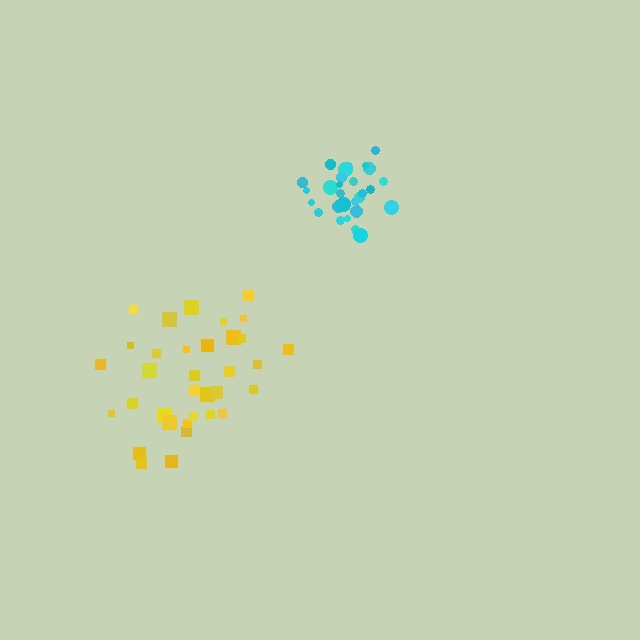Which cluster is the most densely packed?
Cyan.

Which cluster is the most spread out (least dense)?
Yellow.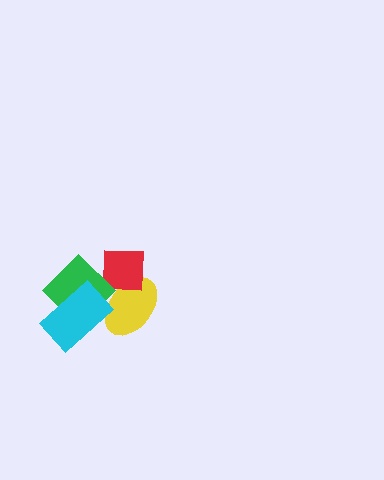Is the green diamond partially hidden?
Yes, it is partially covered by another shape.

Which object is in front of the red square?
The green diamond is in front of the red square.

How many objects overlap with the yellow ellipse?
3 objects overlap with the yellow ellipse.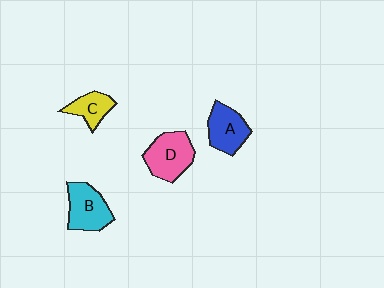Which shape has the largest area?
Shape D (pink).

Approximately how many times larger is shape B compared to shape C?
Approximately 1.6 times.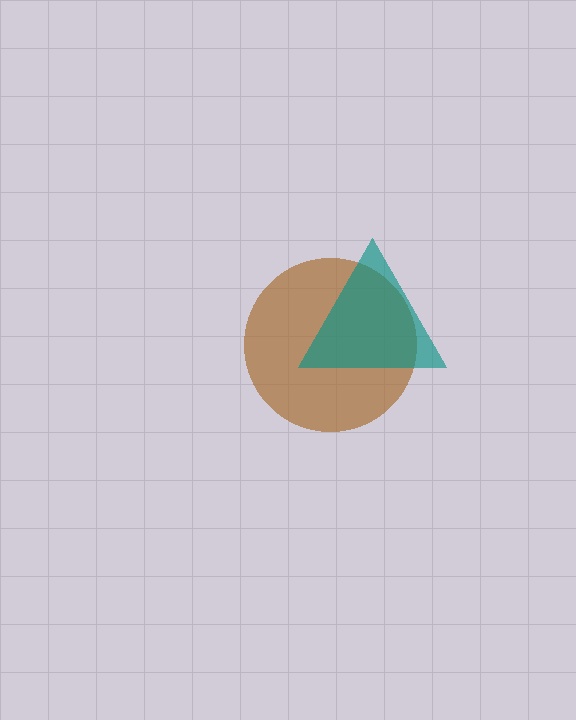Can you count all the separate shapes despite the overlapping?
Yes, there are 2 separate shapes.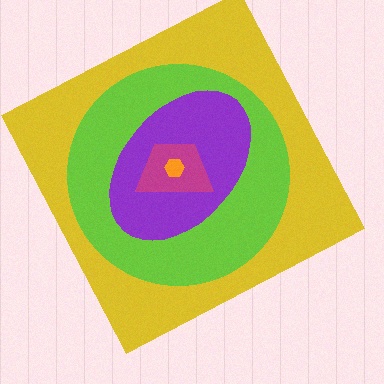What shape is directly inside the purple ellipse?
The magenta trapezoid.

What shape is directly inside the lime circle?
The purple ellipse.